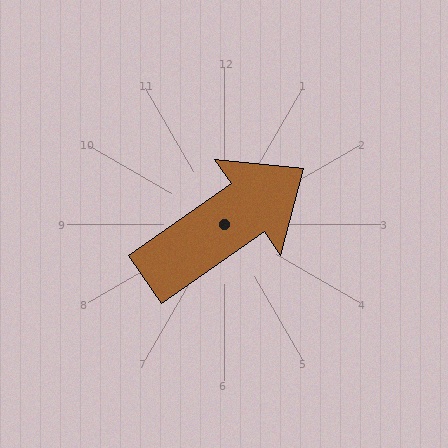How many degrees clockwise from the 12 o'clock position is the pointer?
Approximately 55 degrees.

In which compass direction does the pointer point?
Northeast.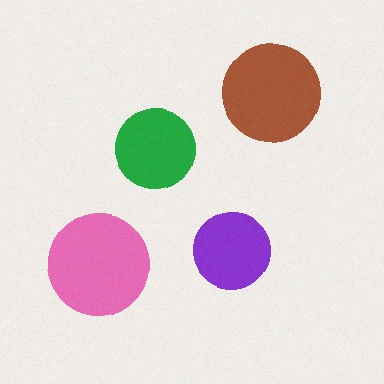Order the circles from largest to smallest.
the pink one, the brown one, the green one, the purple one.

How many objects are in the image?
There are 4 objects in the image.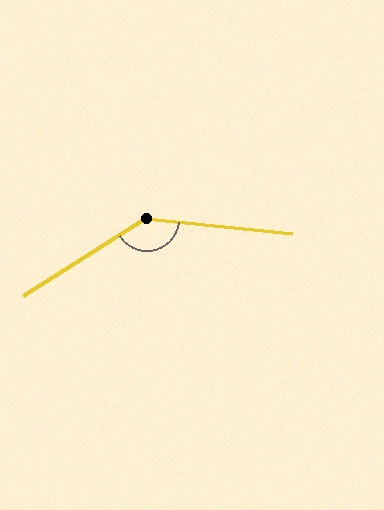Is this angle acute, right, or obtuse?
It is obtuse.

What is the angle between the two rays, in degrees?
Approximately 142 degrees.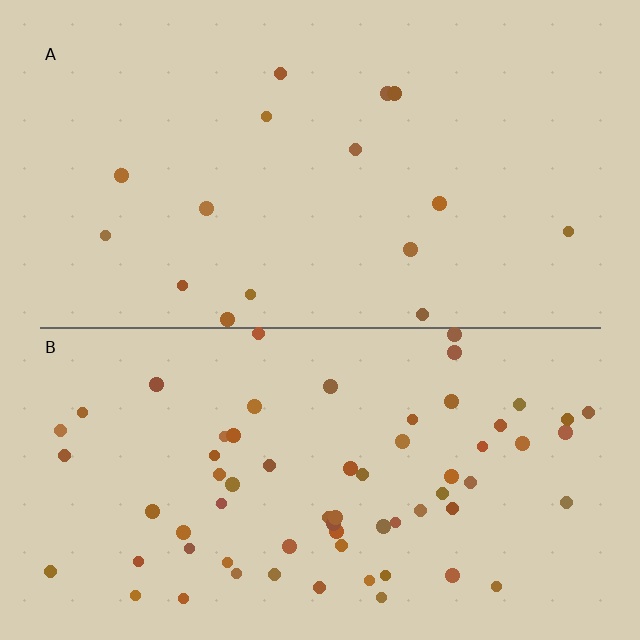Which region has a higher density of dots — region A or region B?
B (the bottom).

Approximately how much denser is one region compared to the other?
Approximately 4.1× — region B over region A.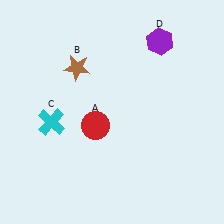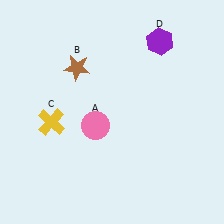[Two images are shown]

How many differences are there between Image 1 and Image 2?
There are 2 differences between the two images.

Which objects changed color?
A changed from red to pink. C changed from cyan to yellow.